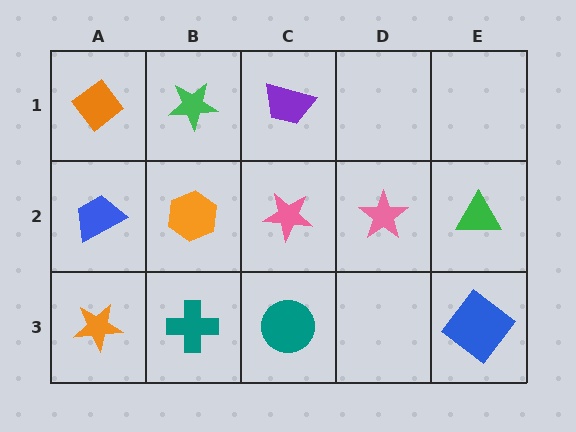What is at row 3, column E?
A blue diamond.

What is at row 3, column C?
A teal circle.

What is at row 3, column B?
A teal cross.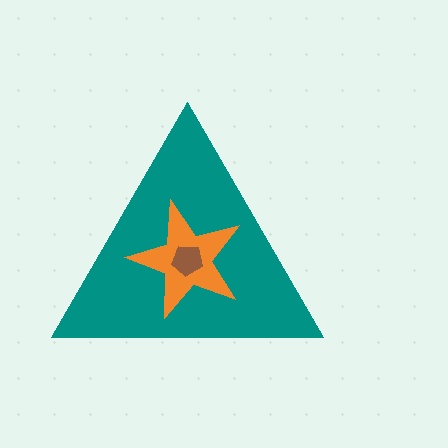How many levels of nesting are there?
3.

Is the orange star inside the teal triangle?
Yes.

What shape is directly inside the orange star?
The brown pentagon.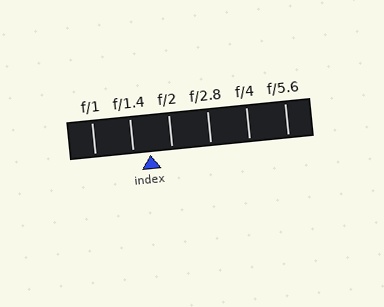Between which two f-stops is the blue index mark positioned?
The index mark is between f/1.4 and f/2.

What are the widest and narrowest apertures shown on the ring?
The widest aperture shown is f/1 and the narrowest is f/5.6.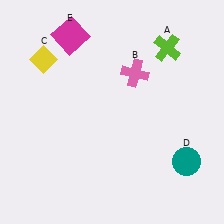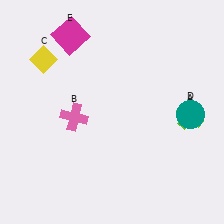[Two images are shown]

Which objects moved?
The objects that moved are: the lime cross (A), the pink cross (B), the teal circle (D).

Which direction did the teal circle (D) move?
The teal circle (D) moved up.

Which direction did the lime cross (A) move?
The lime cross (A) moved down.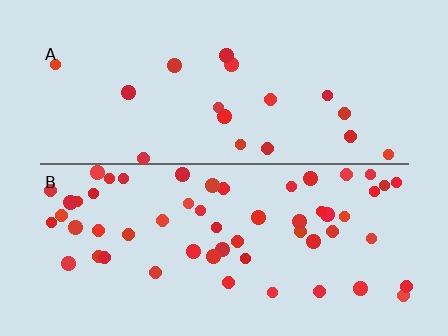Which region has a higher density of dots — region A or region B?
B (the bottom).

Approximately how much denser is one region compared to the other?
Approximately 3.1× — region B over region A.